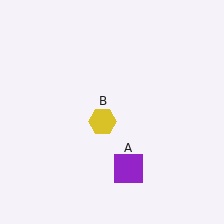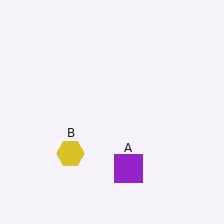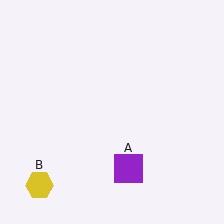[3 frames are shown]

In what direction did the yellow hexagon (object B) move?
The yellow hexagon (object B) moved down and to the left.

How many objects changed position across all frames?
1 object changed position: yellow hexagon (object B).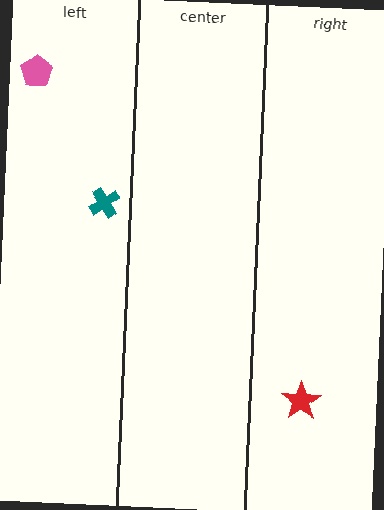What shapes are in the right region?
The red star.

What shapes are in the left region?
The teal cross, the pink pentagon.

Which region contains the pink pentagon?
The left region.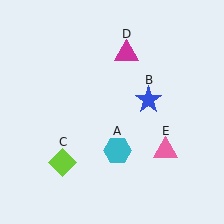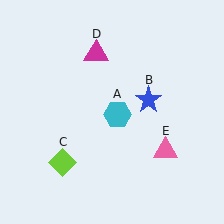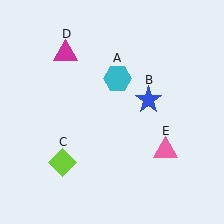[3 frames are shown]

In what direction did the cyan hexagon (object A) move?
The cyan hexagon (object A) moved up.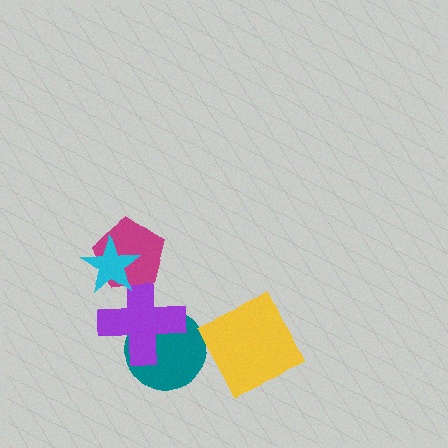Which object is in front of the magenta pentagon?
The cyan star is in front of the magenta pentagon.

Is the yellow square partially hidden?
No, no other shape covers it.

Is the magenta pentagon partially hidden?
Yes, it is partially covered by another shape.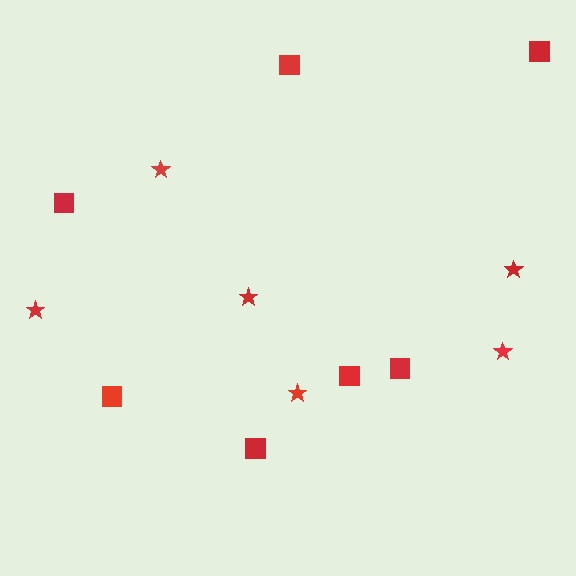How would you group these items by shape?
There are 2 groups: one group of stars (6) and one group of squares (7).